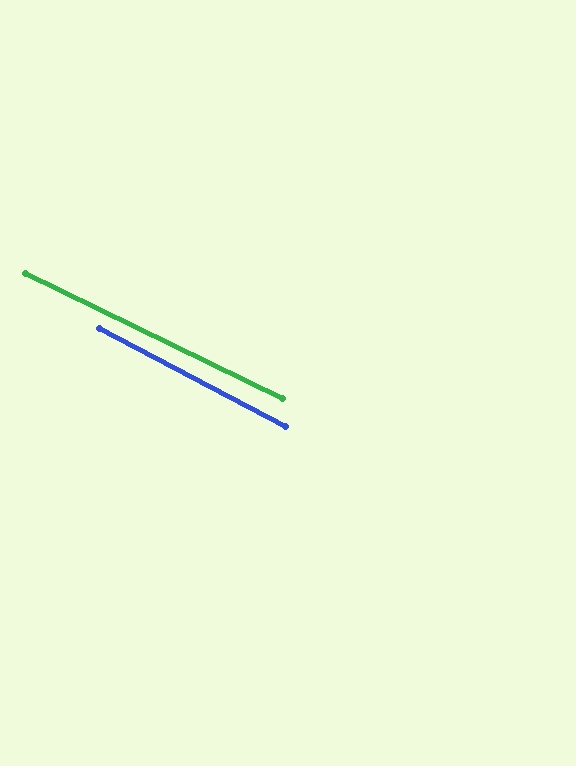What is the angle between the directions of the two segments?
Approximately 2 degrees.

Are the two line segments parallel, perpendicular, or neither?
Parallel — their directions differ by only 1.9°.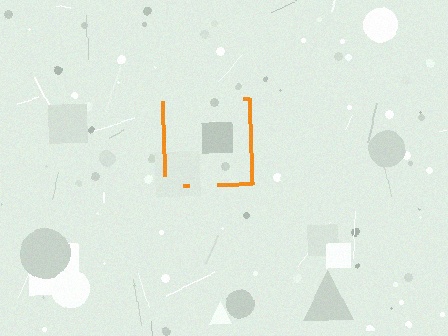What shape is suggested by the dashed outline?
The dashed outline suggests a square.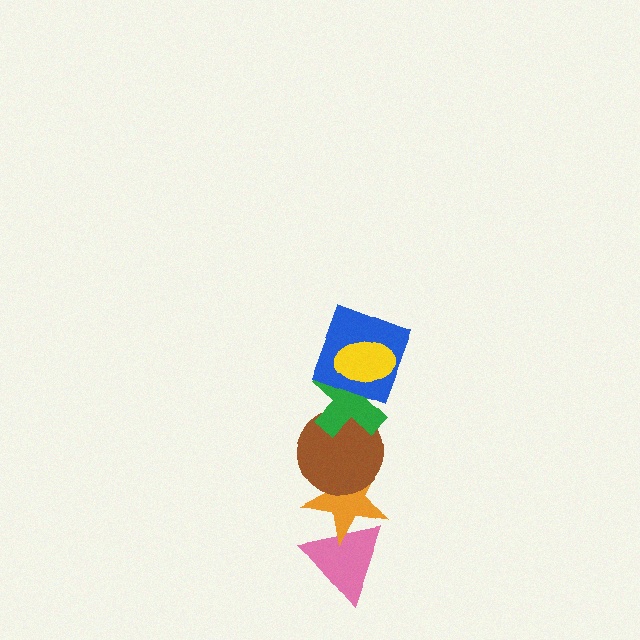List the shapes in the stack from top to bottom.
From top to bottom: the yellow ellipse, the blue square, the green cross, the brown circle, the orange star, the pink triangle.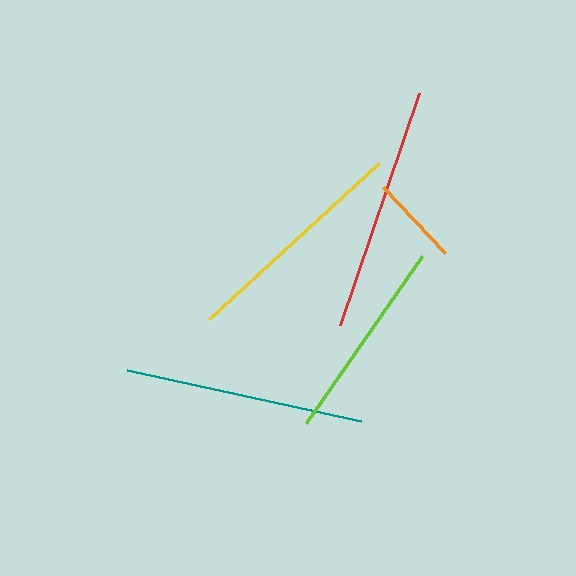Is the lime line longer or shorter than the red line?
The red line is longer than the lime line.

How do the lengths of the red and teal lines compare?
The red and teal lines are approximately the same length.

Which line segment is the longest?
The red line is the longest at approximately 245 pixels.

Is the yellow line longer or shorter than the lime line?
The yellow line is longer than the lime line.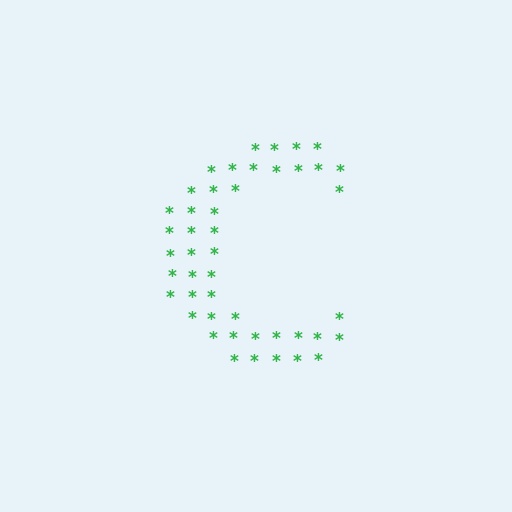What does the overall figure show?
The overall figure shows the letter C.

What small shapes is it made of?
It is made of small asterisks.